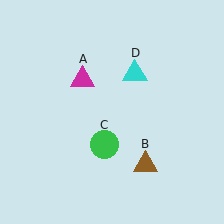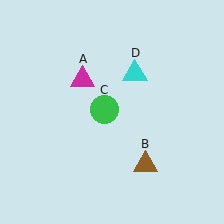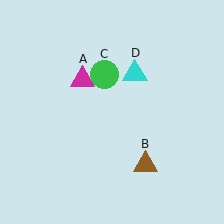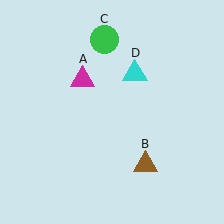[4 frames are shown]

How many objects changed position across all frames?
1 object changed position: green circle (object C).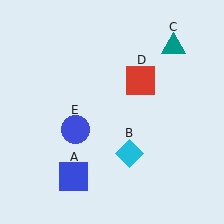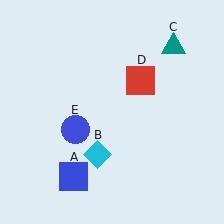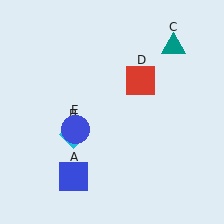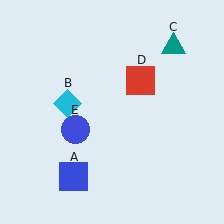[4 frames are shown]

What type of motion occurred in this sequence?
The cyan diamond (object B) rotated clockwise around the center of the scene.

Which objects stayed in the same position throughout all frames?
Blue square (object A) and teal triangle (object C) and red square (object D) and blue circle (object E) remained stationary.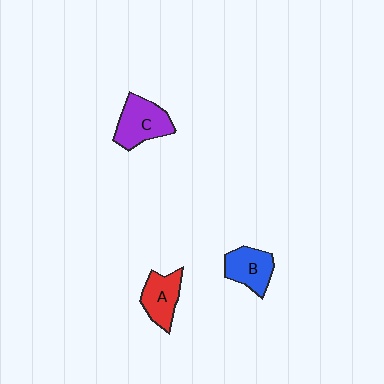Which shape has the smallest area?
Shape A (red).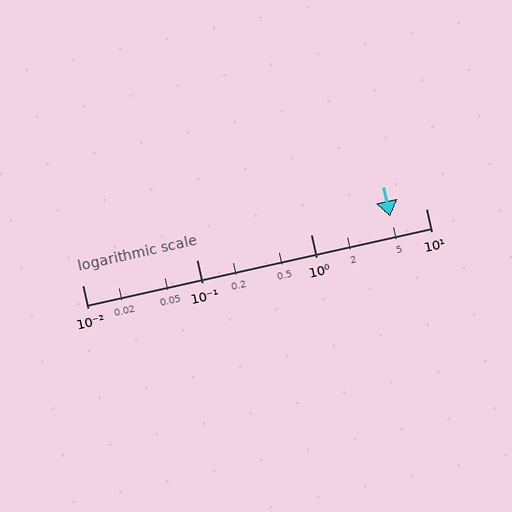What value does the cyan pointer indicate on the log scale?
The pointer indicates approximately 4.9.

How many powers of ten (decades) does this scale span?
The scale spans 3 decades, from 0.01 to 10.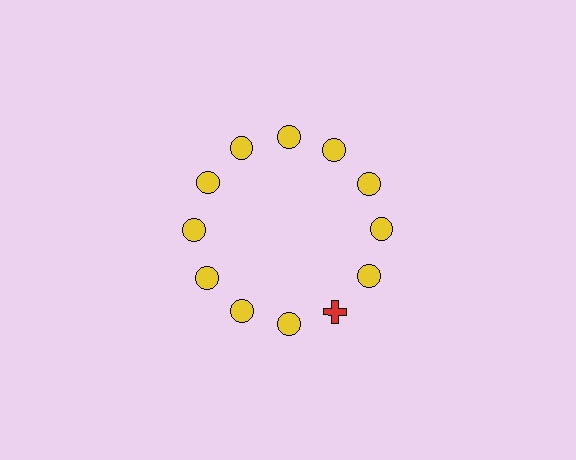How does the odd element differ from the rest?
It differs in both color (red instead of yellow) and shape (cross instead of circle).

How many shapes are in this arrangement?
There are 12 shapes arranged in a ring pattern.